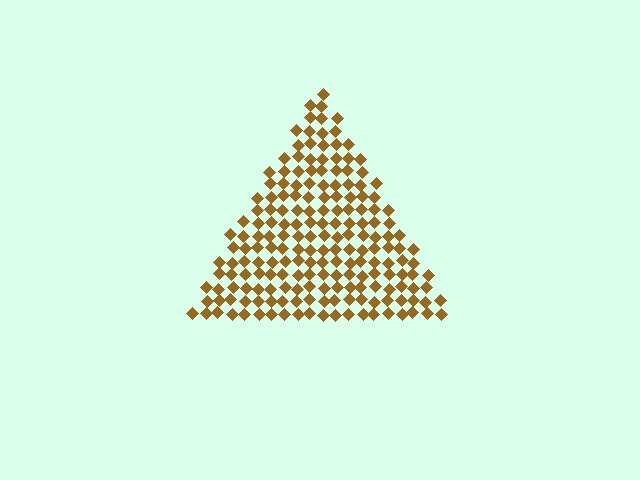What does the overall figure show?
The overall figure shows a triangle.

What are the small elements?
The small elements are diamonds.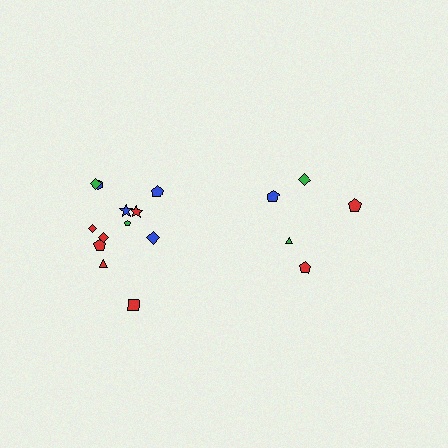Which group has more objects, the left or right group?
The left group.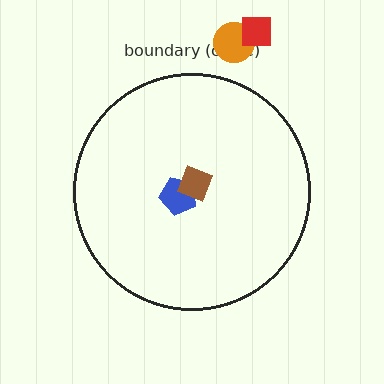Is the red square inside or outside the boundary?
Outside.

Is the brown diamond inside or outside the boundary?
Inside.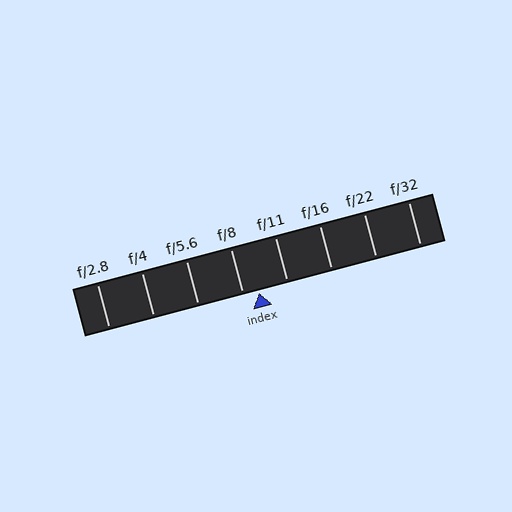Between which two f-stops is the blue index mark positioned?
The index mark is between f/8 and f/11.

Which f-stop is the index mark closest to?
The index mark is closest to f/8.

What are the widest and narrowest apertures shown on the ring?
The widest aperture shown is f/2.8 and the narrowest is f/32.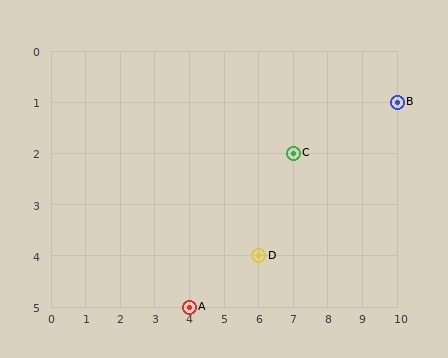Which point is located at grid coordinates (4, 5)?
Point A is at (4, 5).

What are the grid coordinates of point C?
Point C is at grid coordinates (7, 2).